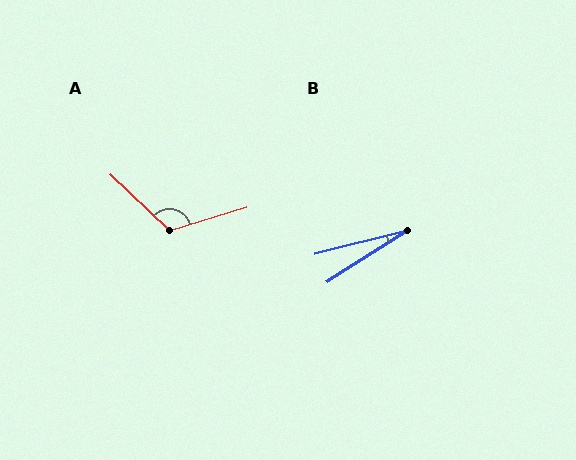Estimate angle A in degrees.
Approximately 120 degrees.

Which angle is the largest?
A, at approximately 120 degrees.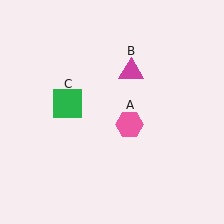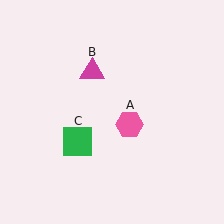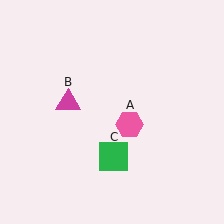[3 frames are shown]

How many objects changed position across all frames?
2 objects changed position: magenta triangle (object B), green square (object C).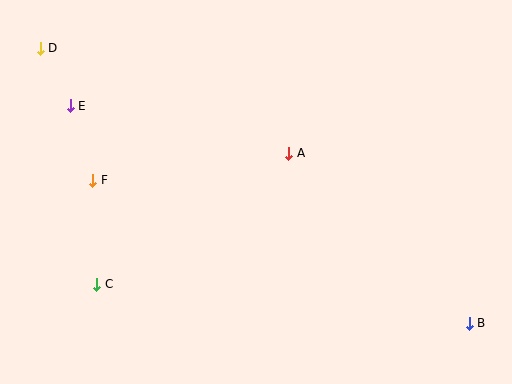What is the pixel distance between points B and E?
The distance between B and E is 454 pixels.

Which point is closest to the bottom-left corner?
Point C is closest to the bottom-left corner.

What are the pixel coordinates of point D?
Point D is at (40, 48).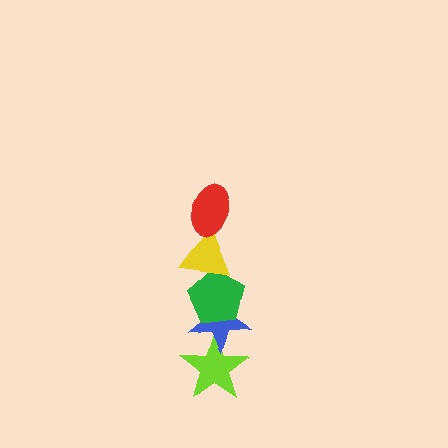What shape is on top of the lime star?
The blue star is on top of the lime star.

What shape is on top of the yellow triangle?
The red ellipse is on top of the yellow triangle.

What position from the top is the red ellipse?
The red ellipse is 1st from the top.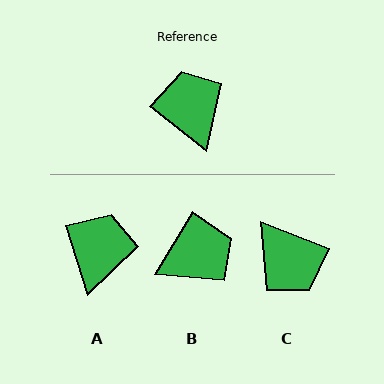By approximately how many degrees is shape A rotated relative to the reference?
Approximately 34 degrees clockwise.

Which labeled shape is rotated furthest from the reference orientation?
C, about 163 degrees away.